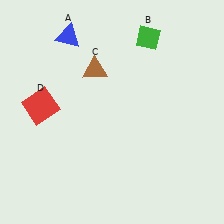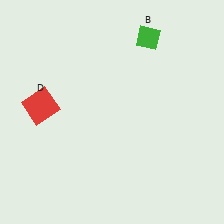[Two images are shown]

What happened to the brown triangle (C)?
The brown triangle (C) was removed in Image 2. It was in the top-left area of Image 1.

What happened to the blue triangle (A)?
The blue triangle (A) was removed in Image 2. It was in the top-left area of Image 1.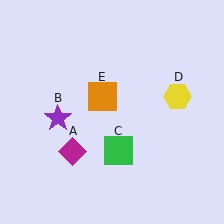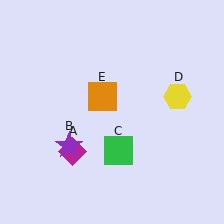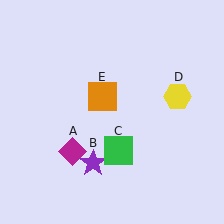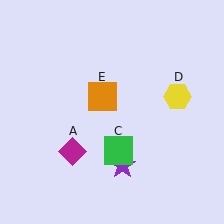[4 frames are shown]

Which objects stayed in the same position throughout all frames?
Magenta diamond (object A) and green square (object C) and yellow hexagon (object D) and orange square (object E) remained stationary.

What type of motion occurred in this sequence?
The purple star (object B) rotated counterclockwise around the center of the scene.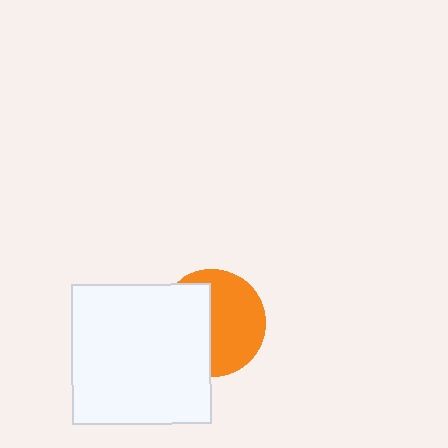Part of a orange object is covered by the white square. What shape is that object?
It is a circle.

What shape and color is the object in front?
The object in front is a white square.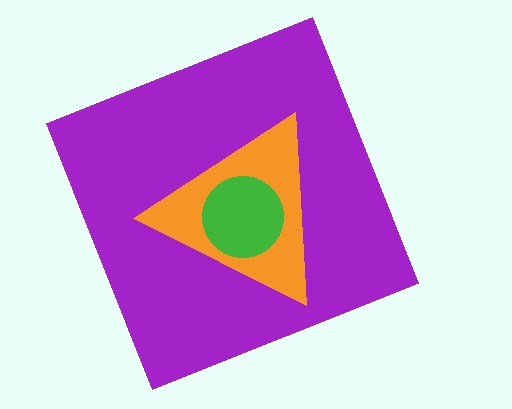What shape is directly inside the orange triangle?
The green circle.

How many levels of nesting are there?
3.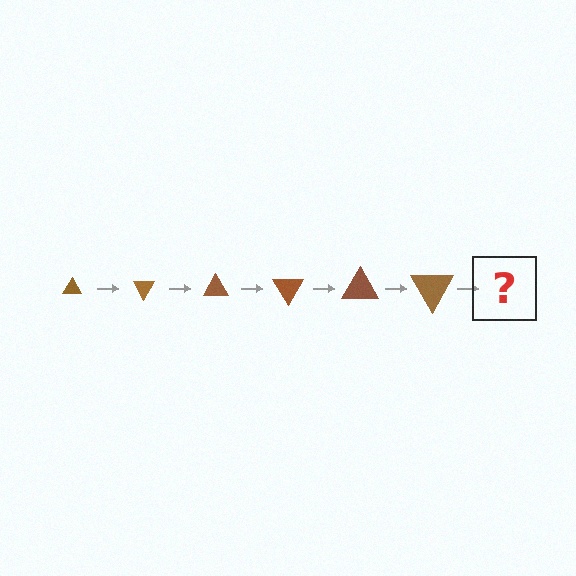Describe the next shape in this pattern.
It should be a triangle, larger than the previous one and rotated 360 degrees from the start.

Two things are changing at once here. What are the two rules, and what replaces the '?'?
The two rules are that the triangle grows larger each step and it rotates 60 degrees each step. The '?' should be a triangle, larger than the previous one and rotated 360 degrees from the start.